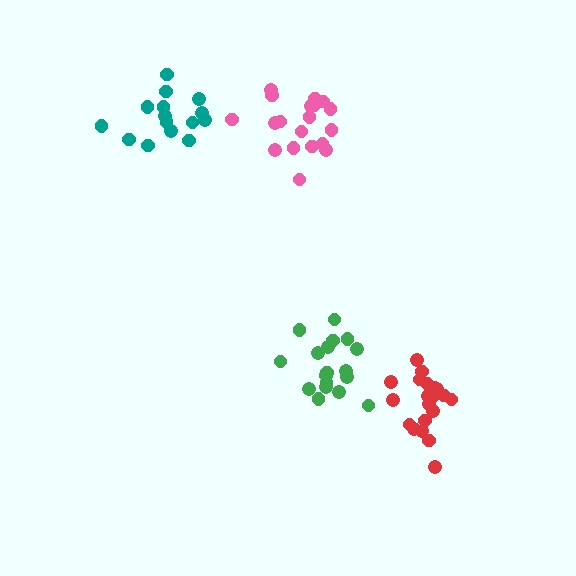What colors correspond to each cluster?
The clusters are colored: teal, green, red, pink.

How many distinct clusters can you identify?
There are 4 distinct clusters.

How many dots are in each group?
Group 1: 15 dots, Group 2: 18 dots, Group 3: 20 dots, Group 4: 19 dots (72 total).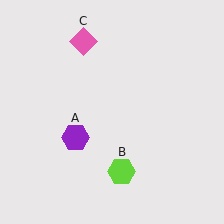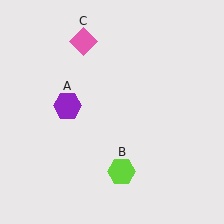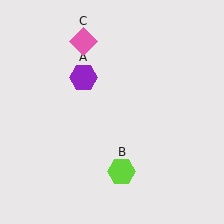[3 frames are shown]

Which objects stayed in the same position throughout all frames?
Lime hexagon (object B) and pink diamond (object C) remained stationary.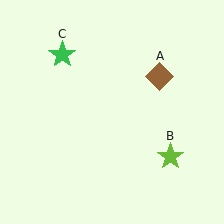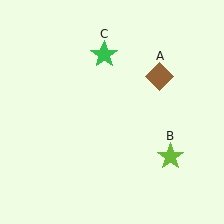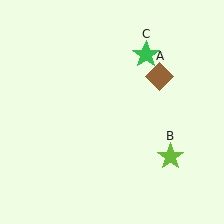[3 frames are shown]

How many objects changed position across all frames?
1 object changed position: green star (object C).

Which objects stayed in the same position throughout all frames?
Brown diamond (object A) and lime star (object B) remained stationary.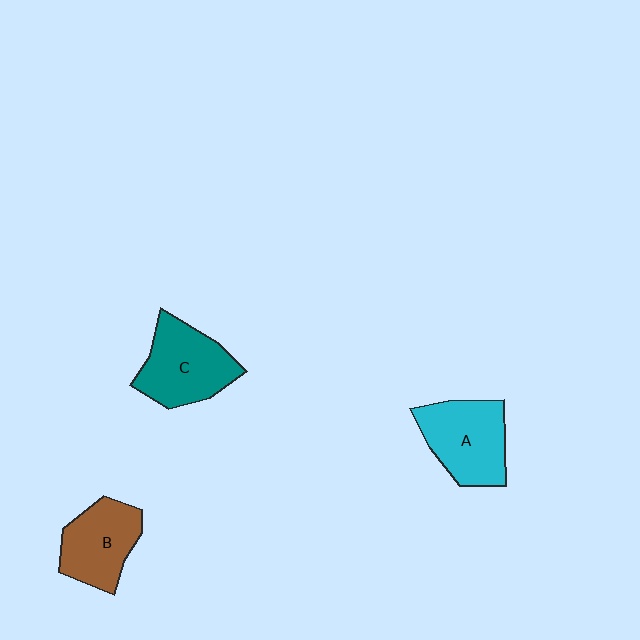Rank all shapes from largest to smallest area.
From largest to smallest: C (teal), A (cyan), B (brown).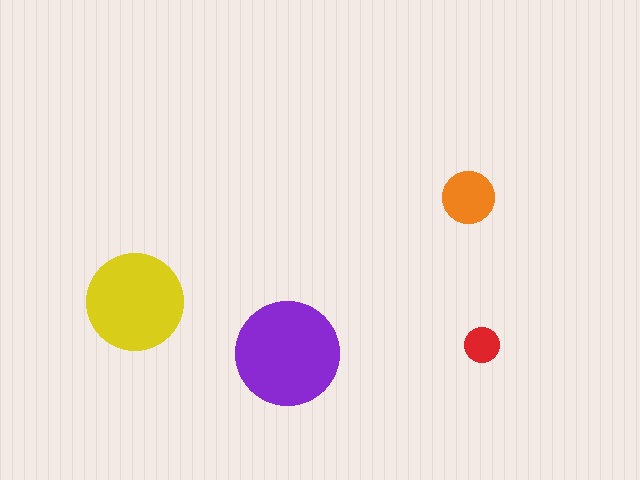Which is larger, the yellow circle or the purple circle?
The purple one.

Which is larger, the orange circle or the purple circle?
The purple one.